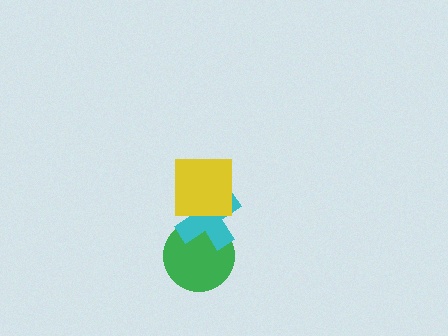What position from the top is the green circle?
The green circle is 3rd from the top.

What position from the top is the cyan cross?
The cyan cross is 2nd from the top.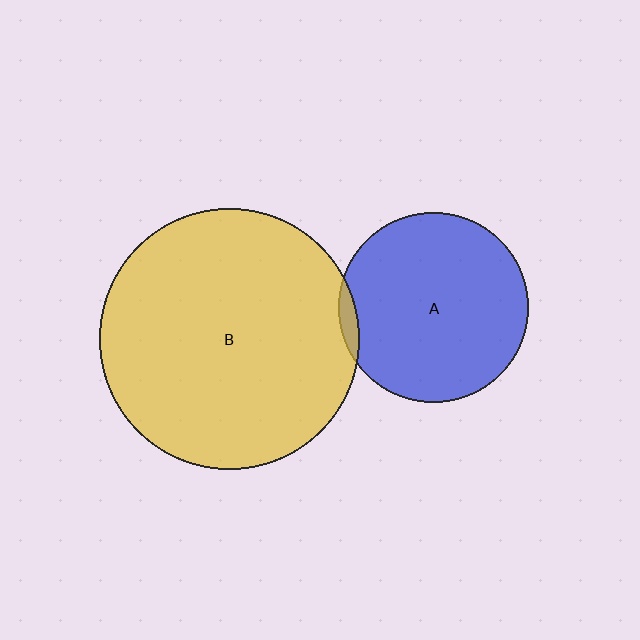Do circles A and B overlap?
Yes.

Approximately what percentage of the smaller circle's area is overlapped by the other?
Approximately 5%.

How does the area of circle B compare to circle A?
Approximately 1.9 times.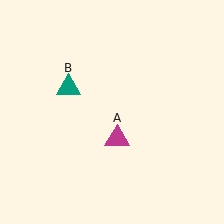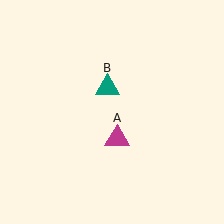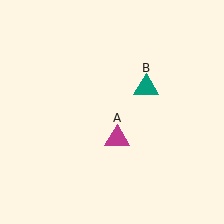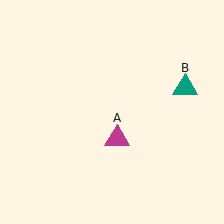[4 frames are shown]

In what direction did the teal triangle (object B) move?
The teal triangle (object B) moved right.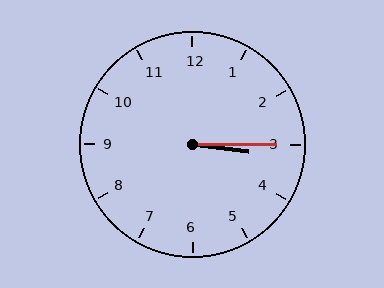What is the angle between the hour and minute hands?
Approximately 8 degrees.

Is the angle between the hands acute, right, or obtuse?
It is acute.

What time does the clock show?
3:15.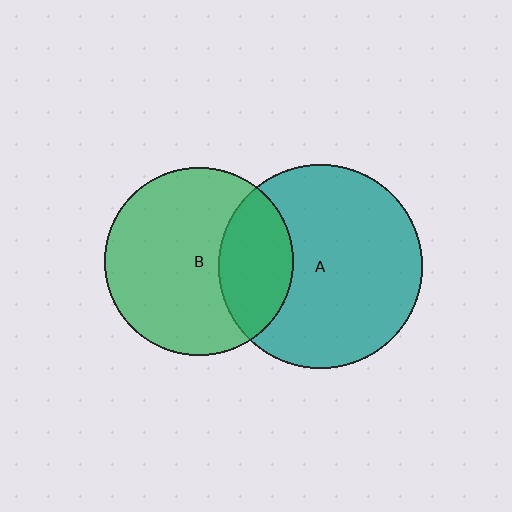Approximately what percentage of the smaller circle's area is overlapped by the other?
Approximately 30%.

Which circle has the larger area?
Circle A (teal).